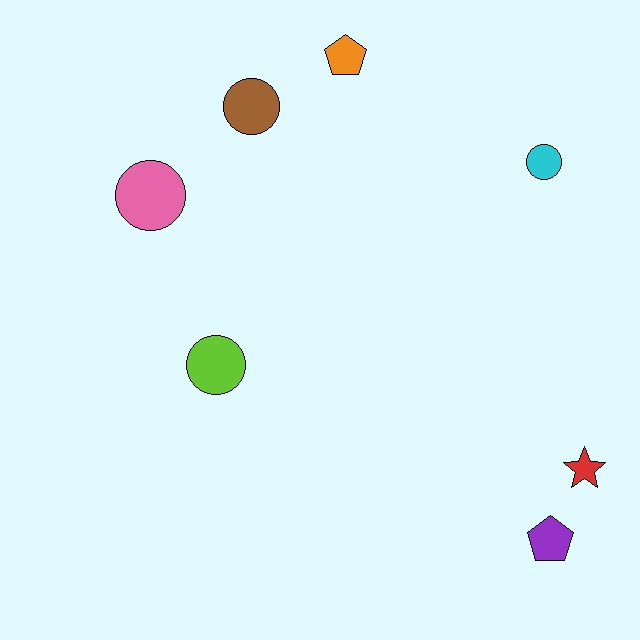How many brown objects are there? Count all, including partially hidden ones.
There is 1 brown object.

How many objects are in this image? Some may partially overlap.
There are 7 objects.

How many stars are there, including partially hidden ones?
There is 1 star.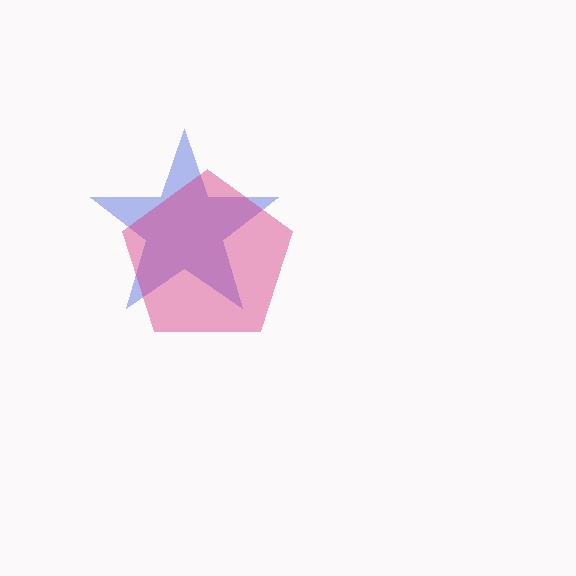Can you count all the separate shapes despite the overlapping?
Yes, there are 2 separate shapes.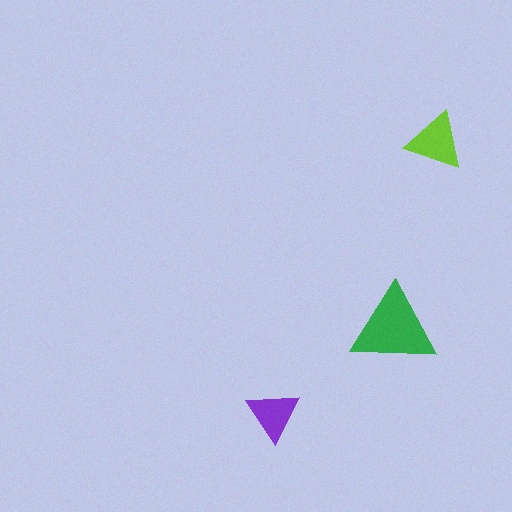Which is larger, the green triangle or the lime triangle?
The green one.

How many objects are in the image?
There are 3 objects in the image.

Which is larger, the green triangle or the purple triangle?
The green one.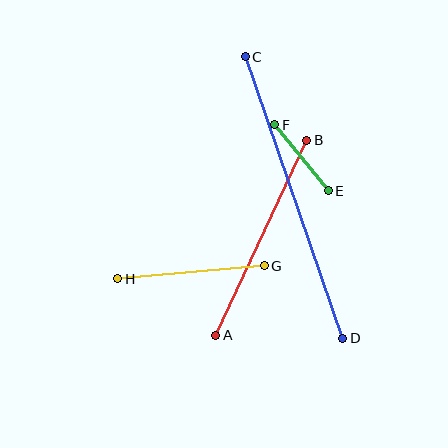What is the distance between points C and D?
The distance is approximately 298 pixels.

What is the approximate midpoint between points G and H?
The midpoint is at approximately (191, 272) pixels.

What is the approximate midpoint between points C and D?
The midpoint is at approximately (294, 197) pixels.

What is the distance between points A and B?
The distance is approximately 215 pixels.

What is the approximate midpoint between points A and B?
The midpoint is at approximately (261, 238) pixels.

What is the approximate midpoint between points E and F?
The midpoint is at approximately (302, 158) pixels.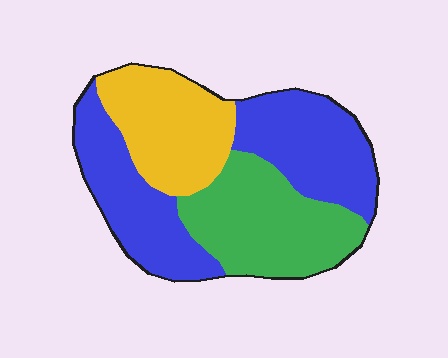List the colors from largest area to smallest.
From largest to smallest: blue, green, yellow.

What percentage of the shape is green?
Green covers about 30% of the shape.